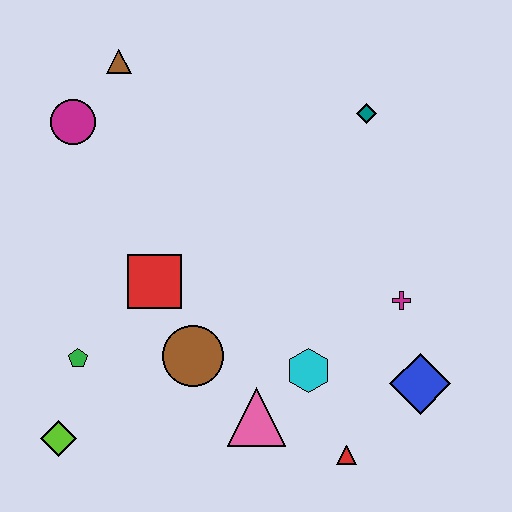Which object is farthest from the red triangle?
The brown triangle is farthest from the red triangle.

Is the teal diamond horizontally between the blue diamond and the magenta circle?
Yes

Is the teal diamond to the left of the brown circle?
No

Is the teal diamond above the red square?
Yes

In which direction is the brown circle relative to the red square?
The brown circle is below the red square.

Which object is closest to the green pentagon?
The lime diamond is closest to the green pentagon.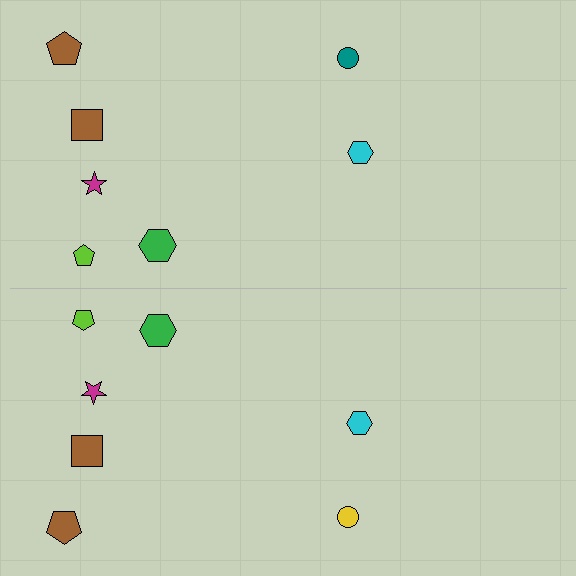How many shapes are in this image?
There are 14 shapes in this image.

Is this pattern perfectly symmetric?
No, the pattern is not perfectly symmetric. The yellow circle on the bottom side breaks the symmetry — its mirror counterpart is teal.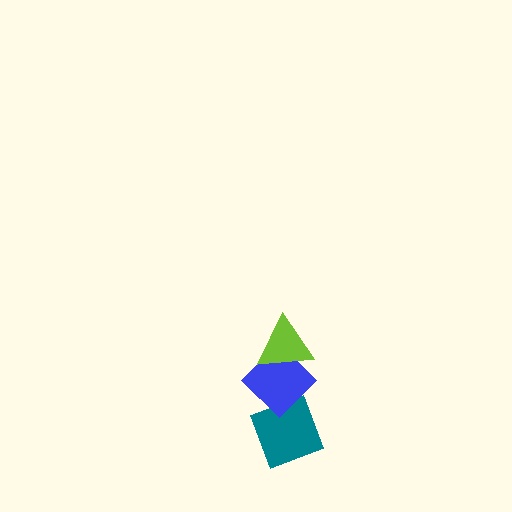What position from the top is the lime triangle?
The lime triangle is 1st from the top.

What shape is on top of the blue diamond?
The lime triangle is on top of the blue diamond.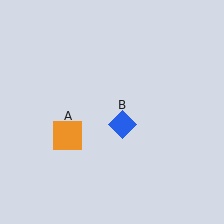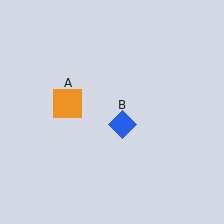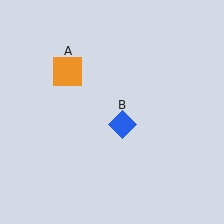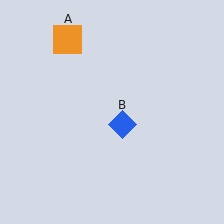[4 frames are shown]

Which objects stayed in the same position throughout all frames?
Blue diamond (object B) remained stationary.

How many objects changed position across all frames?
1 object changed position: orange square (object A).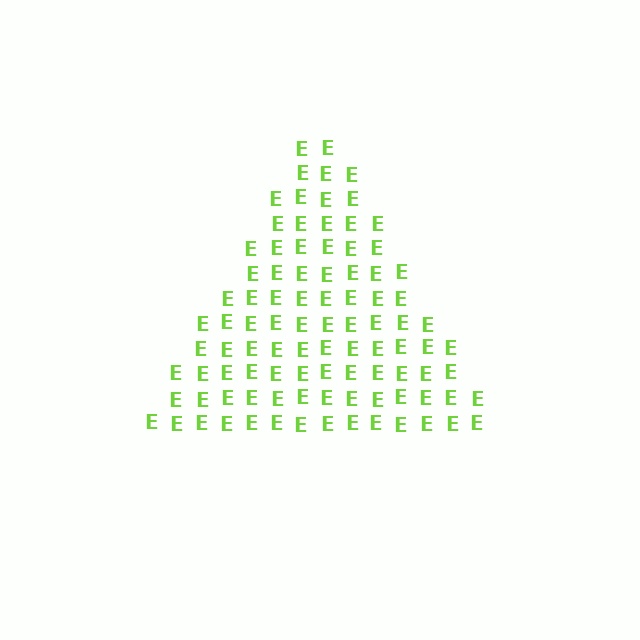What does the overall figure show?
The overall figure shows a triangle.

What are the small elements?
The small elements are letter E's.